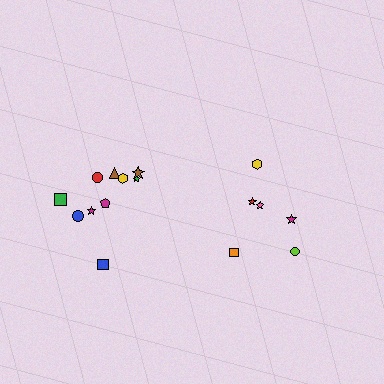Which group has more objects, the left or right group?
The left group.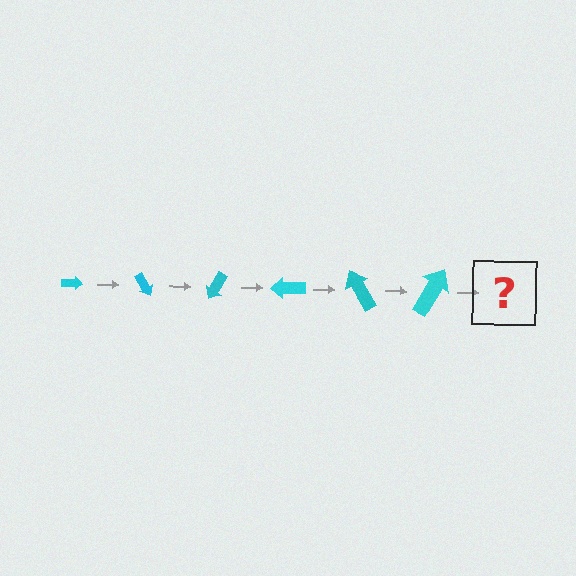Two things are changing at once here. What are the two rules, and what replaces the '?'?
The two rules are that the arrow grows larger each step and it rotates 60 degrees each step. The '?' should be an arrow, larger than the previous one and rotated 360 degrees from the start.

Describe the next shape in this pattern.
It should be an arrow, larger than the previous one and rotated 360 degrees from the start.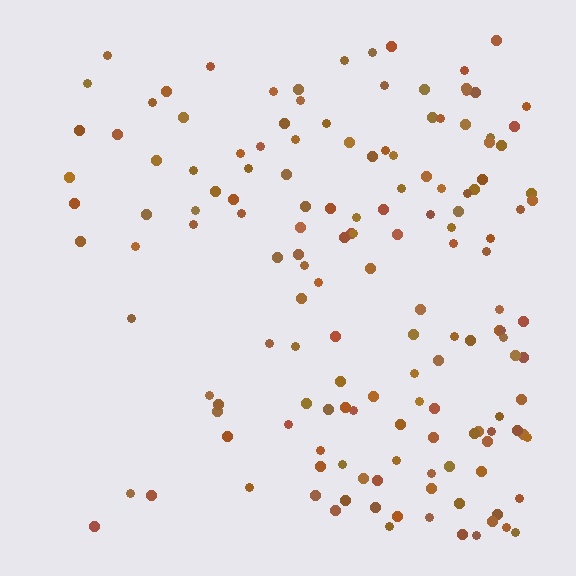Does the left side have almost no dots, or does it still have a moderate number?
Still a moderate number, just noticeably fewer than the right.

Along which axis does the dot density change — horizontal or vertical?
Horizontal.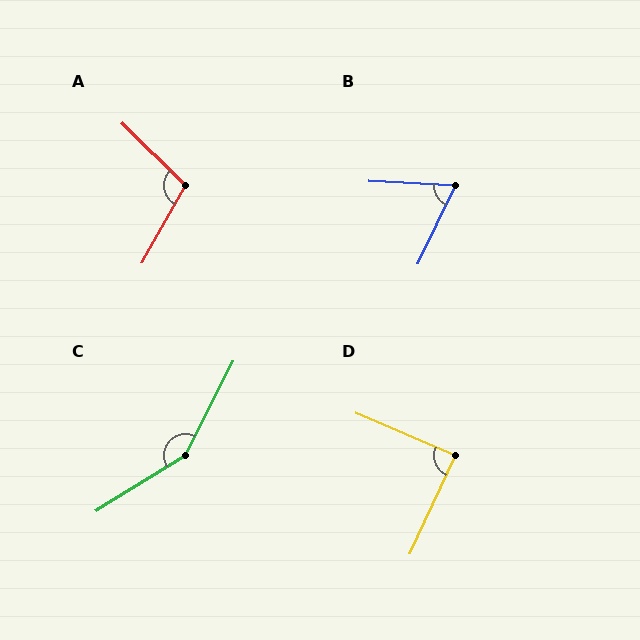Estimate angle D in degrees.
Approximately 88 degrees.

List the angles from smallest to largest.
B (67°), D (88°), A (105°), C (149°).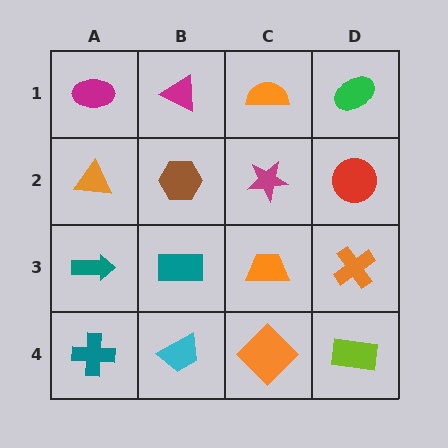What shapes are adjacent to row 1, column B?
A brown hexagon (row 2, column B), a magenta ellipse (row 1, column A), an orange semicircle (row 1, column C).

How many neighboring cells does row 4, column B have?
3.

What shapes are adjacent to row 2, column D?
A green ellipse (row 1, column D), an orange cross (row 3, column D), a magenta star (row 2, column C).